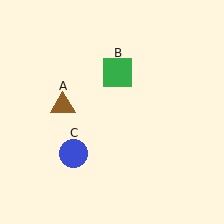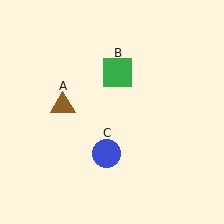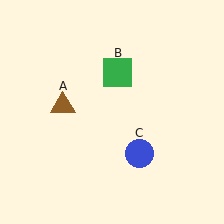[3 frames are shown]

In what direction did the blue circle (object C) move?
The blue circle (object C) moved right.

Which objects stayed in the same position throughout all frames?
Brown triangle (object A) and green square (object B) remained stationary.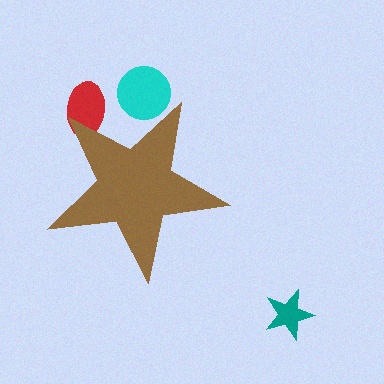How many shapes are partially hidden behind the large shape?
2 shapes are partially hidden.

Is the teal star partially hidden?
No, the teal star is fully visible.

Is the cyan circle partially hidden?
Yes, the cyan circle is partially hidden behind the brown star.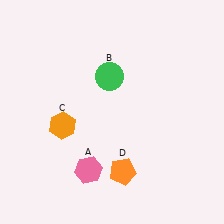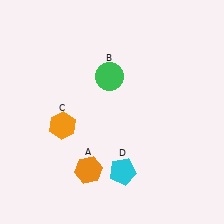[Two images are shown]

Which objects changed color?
A changed from pink to orange. D changed from orange to cyan.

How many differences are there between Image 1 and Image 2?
There are 2 differences between the two images.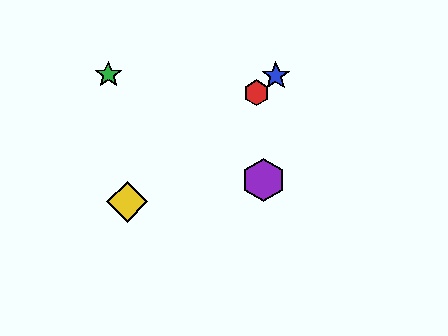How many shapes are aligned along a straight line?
3 shapes (the red hexagon, the blue star, the yellow diamond) are aligned along a straight line.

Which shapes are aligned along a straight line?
The red hexagon, the blue star, the yellow diamond are aligned along a straight line.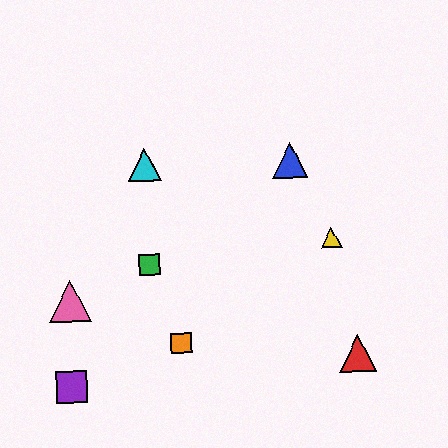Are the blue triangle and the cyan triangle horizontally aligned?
Yes, both are at y≈160.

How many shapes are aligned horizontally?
2 shapes (the blue triangle, the cyan triangle) are aligned horizontally.